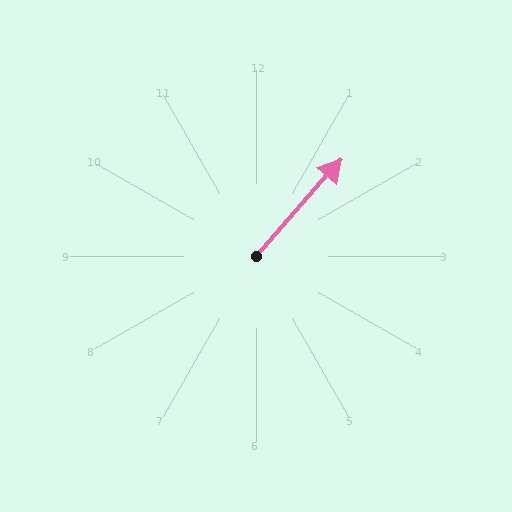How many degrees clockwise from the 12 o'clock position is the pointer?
Approximately 41 degrees.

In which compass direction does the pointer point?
Northeast.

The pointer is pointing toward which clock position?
Roughly 1 o'clock.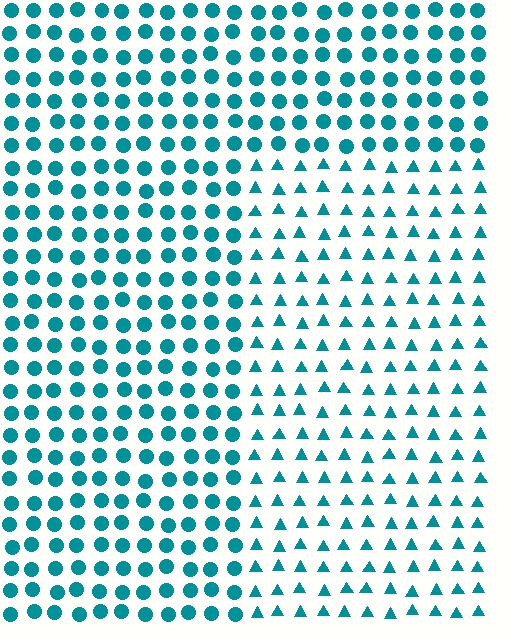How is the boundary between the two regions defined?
The boundary is defined by a change in element shape: triangles inside vs. circles outside. All elements share the same color and spacing.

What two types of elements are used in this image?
The image uses triangles inside the rectangle region and circles outside it.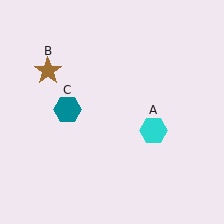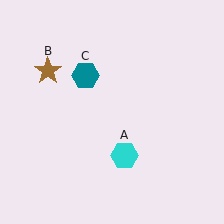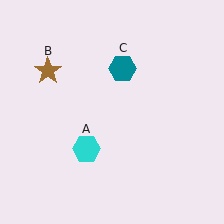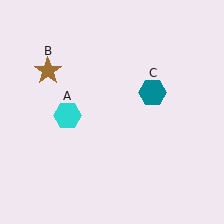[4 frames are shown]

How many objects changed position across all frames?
2 objects changed position: cyan hexagon (object A), teal hexagon (object C).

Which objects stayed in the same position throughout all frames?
Brown star (object B) remained stationary.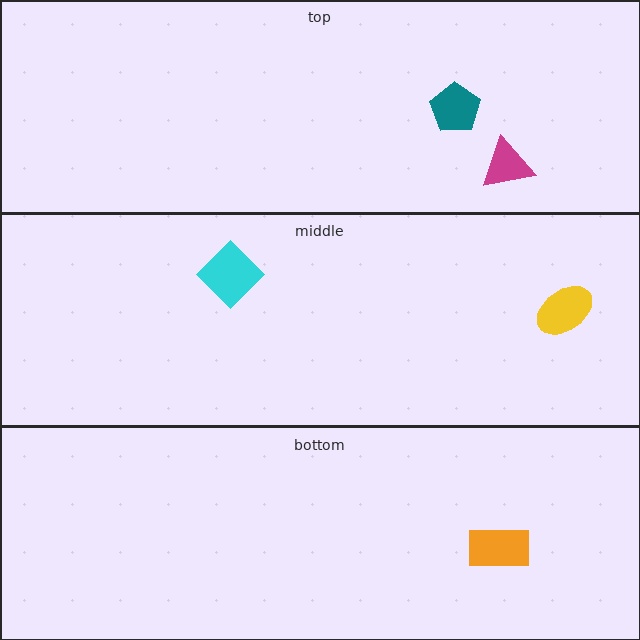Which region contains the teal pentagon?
The top region.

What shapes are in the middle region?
The cyan diamond, the yellow ellipse.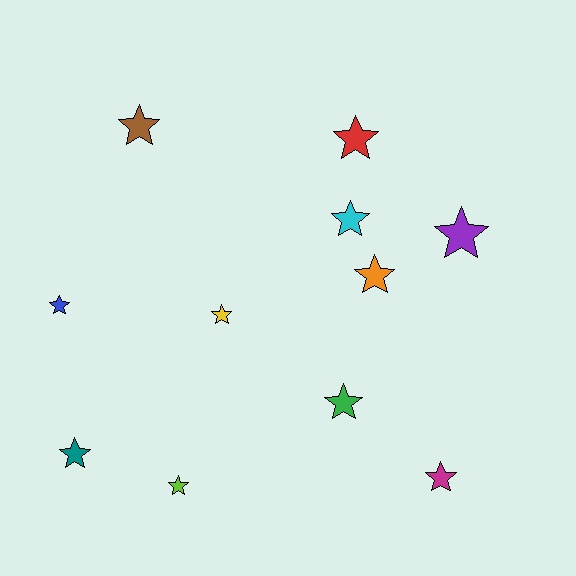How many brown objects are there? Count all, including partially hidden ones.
There is 1 brown object.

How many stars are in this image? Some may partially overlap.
There are 11 stars.